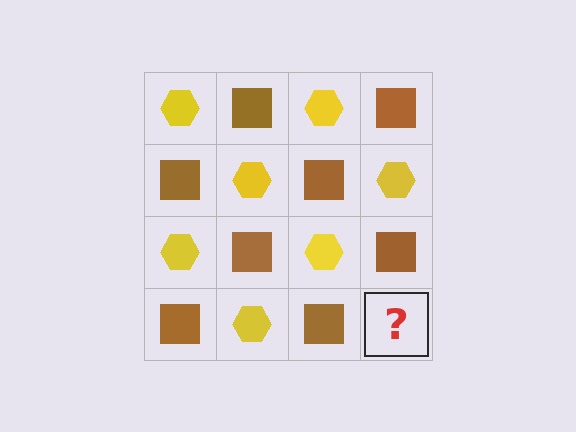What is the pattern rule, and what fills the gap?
The rule is that it alternates yellow hexagon and brown square in a checkerboard pattern. The gap should be filled with a yellow hexagon.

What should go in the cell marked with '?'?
The missing cell should contain a yellow hexagon.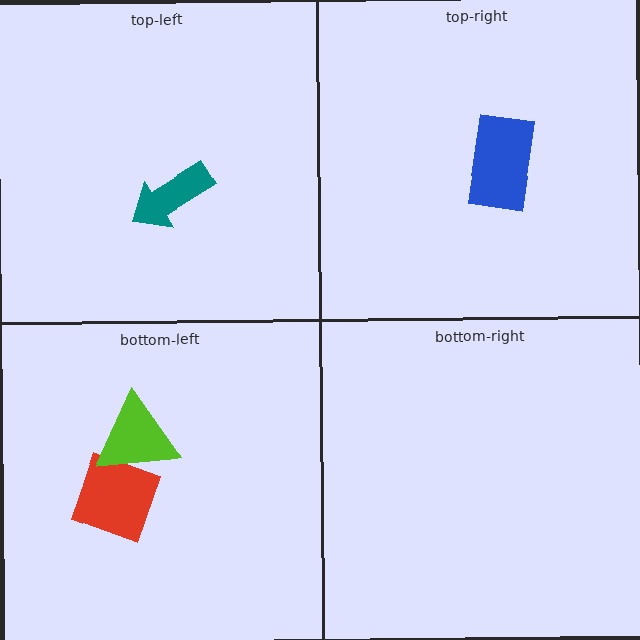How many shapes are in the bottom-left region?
2.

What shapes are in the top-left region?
The teal arrow.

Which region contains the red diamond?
The bottom-left region.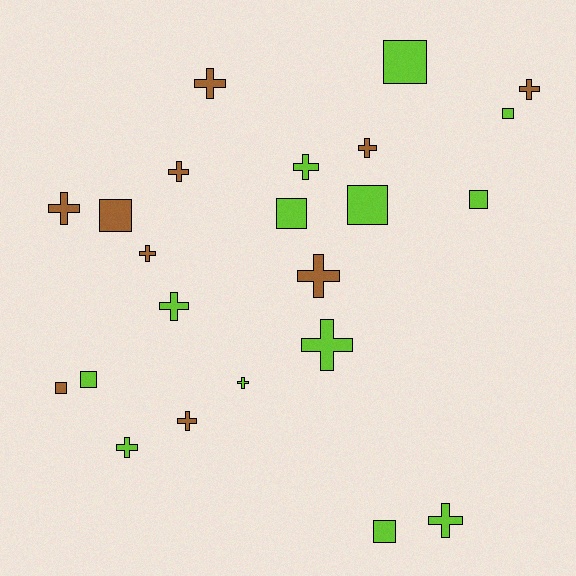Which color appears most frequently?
Lime, with 13 objects.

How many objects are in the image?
There are 23 objects.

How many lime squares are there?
There are 7 lime squares.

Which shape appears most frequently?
Cross, with 14 objects.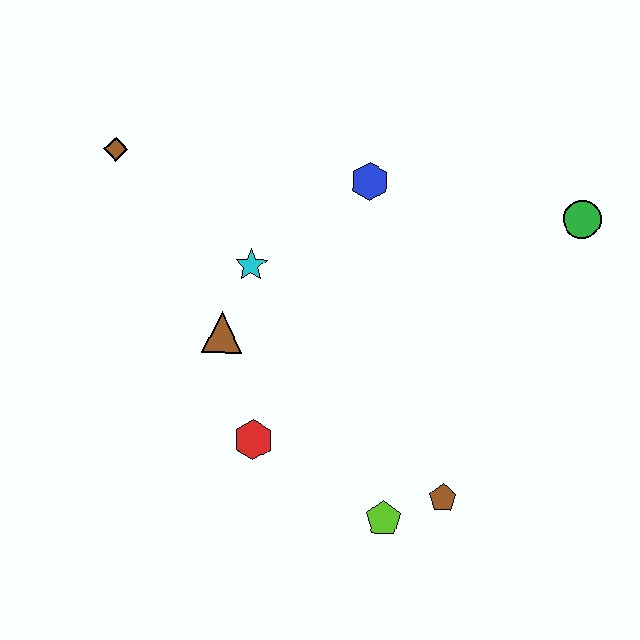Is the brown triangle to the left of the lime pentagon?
Yes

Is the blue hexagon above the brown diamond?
No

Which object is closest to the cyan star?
The brown triangle is closest to the cyan star.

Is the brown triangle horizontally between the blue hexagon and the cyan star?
No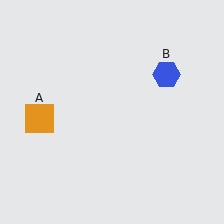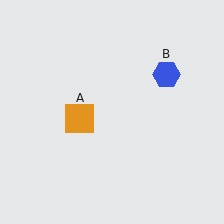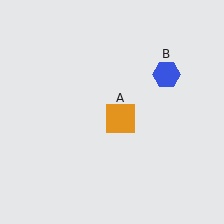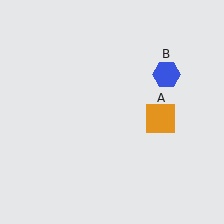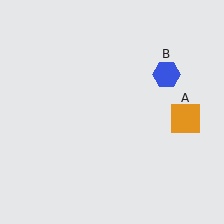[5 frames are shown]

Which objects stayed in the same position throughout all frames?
Blue hexagon (object B) remained stationary.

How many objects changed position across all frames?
1 object changed position: orange square (object A).